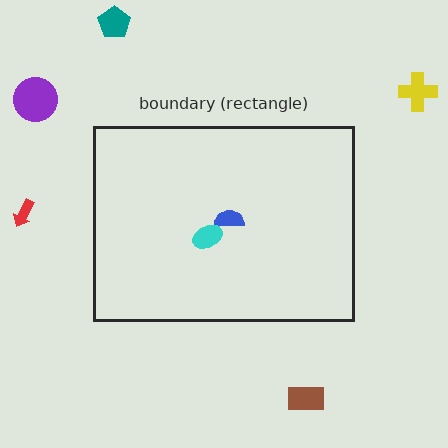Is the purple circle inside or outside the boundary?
Outside.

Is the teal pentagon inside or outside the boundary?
Outside.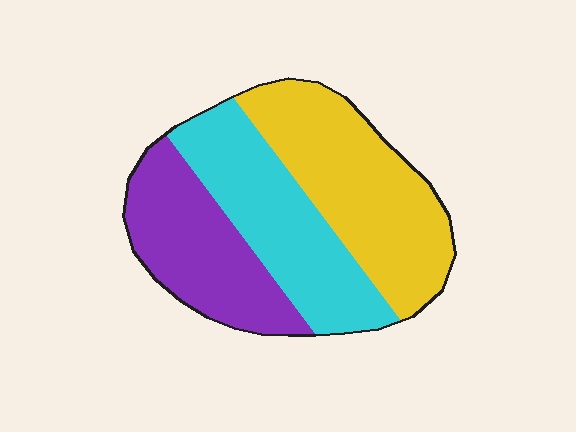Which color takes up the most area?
Yellow, at roughly 40%.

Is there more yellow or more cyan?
Yellow.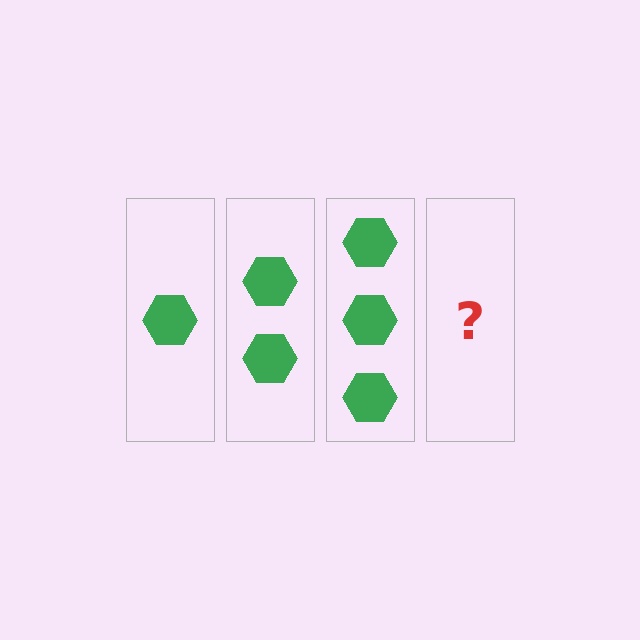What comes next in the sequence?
The next element should be 4 hexagons.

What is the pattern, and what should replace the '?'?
The pattern is that each step adds one more hexagon. The '?' should be 4 hexagons.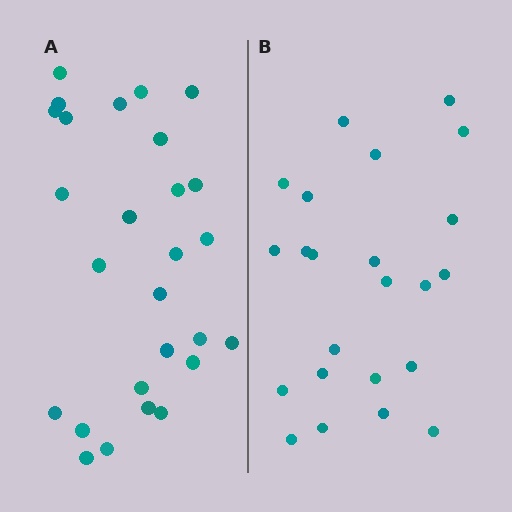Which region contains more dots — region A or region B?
Region A (the left region) has more dots.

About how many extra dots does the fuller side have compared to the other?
Region A has about 4 more dots than region B.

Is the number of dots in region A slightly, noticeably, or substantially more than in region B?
Region A has only slightly more — the two regions are fairly close. The ratio is roughly 1.2 to 1.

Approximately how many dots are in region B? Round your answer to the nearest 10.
About 20 dots. (The exact count is 23, which rounds to 20.)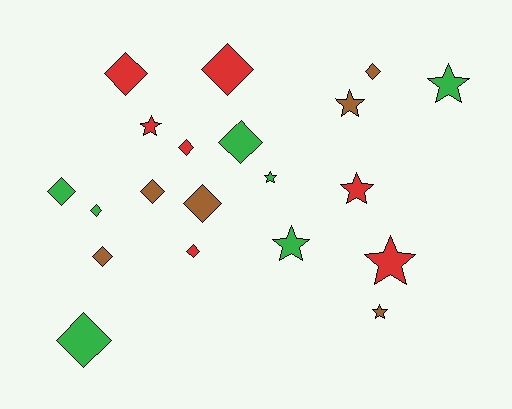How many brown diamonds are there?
There are 4 brown diamonds.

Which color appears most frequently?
Green, with 7 objects.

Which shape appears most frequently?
Diamond, with 12 objects.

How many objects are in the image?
There are 20 objects.